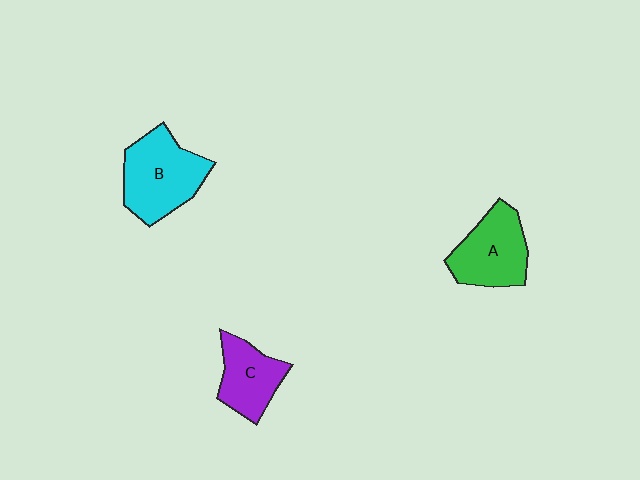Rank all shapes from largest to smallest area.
From largest to smallest: B (cyan), A (green), C (purple).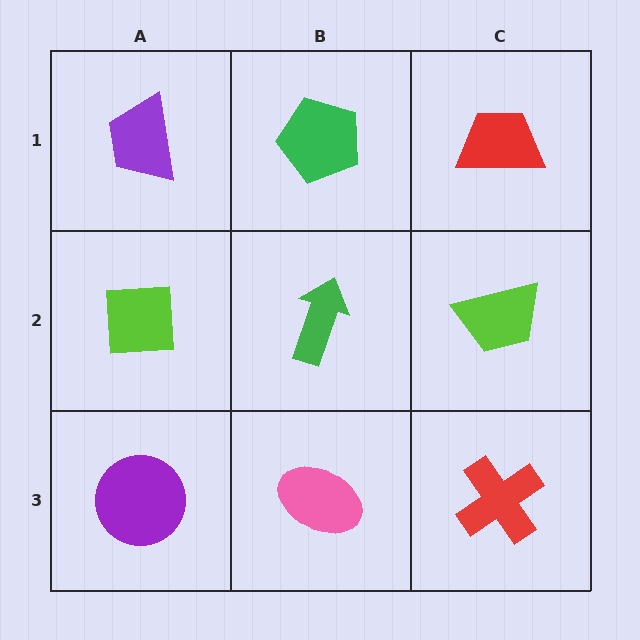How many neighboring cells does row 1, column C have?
2.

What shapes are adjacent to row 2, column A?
A purple trapezoid (row 1, column A), a purple circle (row 3, column A), a green arrow (row 2, column B).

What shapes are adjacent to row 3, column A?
A lime square (row 2, column A), a pink ellipse (row 3, column B).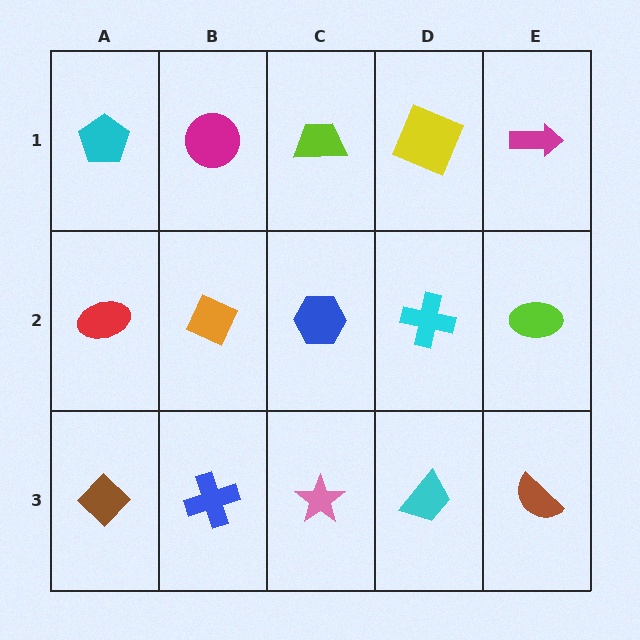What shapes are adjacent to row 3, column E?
A lime ellipse (row 2, column E), a cyan trapezoid (row 3, column D).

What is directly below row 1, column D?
A cyan cross.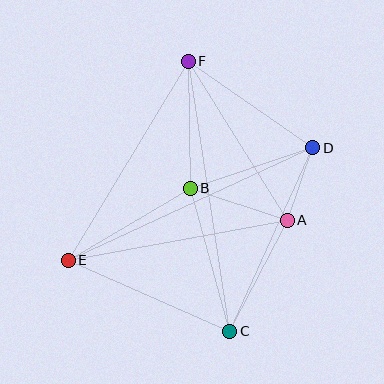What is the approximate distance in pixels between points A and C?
The distance between A and C is approximately 125 pixels.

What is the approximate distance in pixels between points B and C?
The distance between B and C is approximately 148 pixels.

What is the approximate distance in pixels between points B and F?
The distance between B and F is approximately 127 pixels.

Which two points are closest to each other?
Points A and D are closest to each other.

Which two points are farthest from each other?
Points C and F are farthest from each other.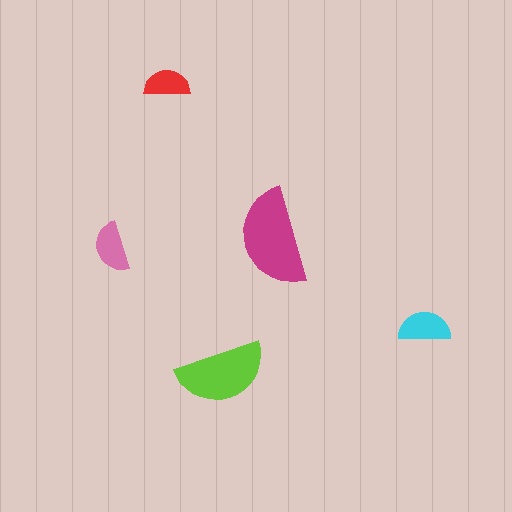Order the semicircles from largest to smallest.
the magenta one, the lime one, the cyan one, the pink one, the red one.